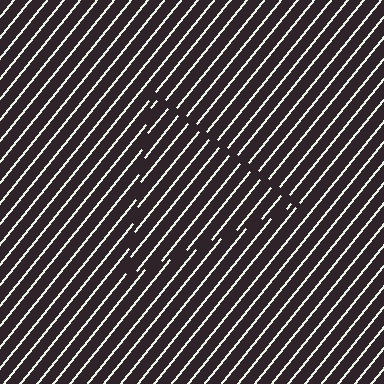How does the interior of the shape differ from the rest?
The interior of the shape contains the same grating, shifted by half a period — the contour is defined by the phase discontinuity where line-ends from the inner and outer gratings abut.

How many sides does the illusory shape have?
3 sides — the line-ends trace a triangle.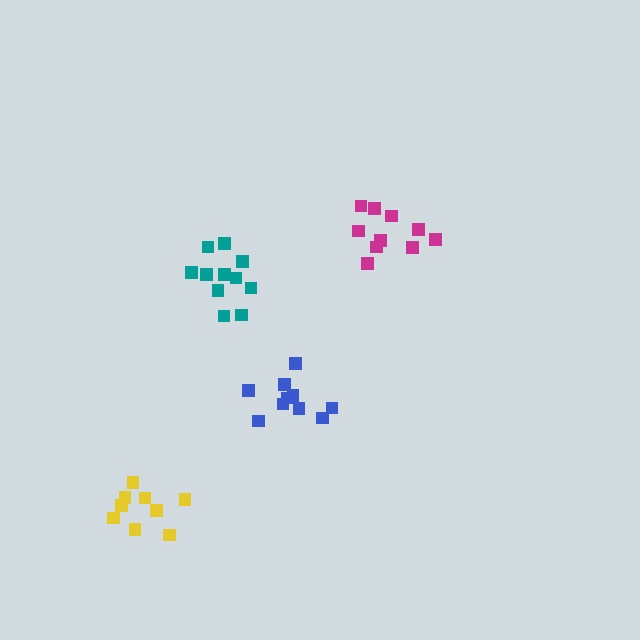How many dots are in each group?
Group 1: 11 dots, Group 2: 9 dots, Group 3: 10 dots, Group 4: 10 dots (40 total).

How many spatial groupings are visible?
There are 4 spatial groupings.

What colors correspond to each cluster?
The clusters are colored: teal, yellow, magenta, blue.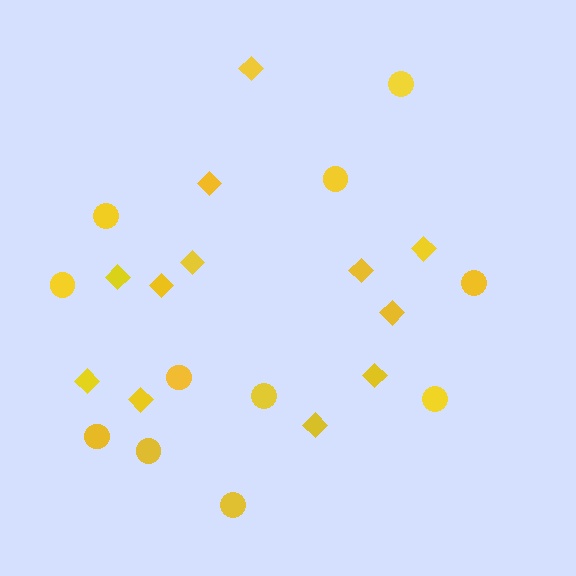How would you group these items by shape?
There are 2 groups: one group of diamonds (12) and one group of circles (11).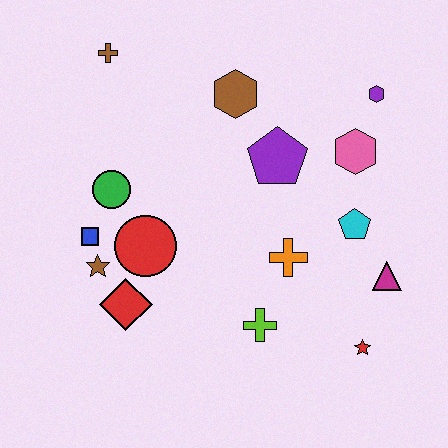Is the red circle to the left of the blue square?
No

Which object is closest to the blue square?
The brown star is closest to the blue square.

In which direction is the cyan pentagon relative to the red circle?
The cyan pentagon is to the right of the red circle.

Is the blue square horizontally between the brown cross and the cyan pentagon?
No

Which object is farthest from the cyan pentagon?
The brown cross is farthest from the cyan pentagon.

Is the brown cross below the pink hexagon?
No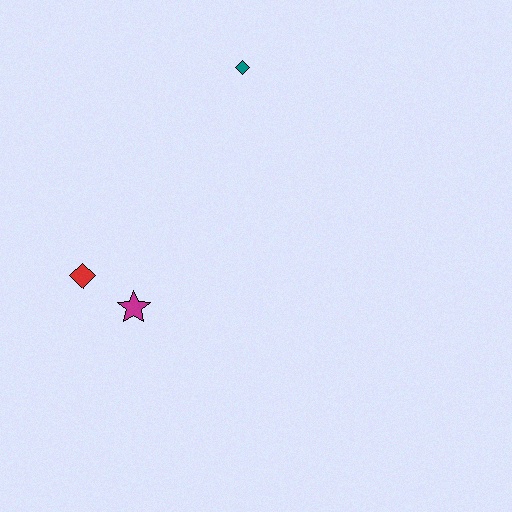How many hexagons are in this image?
There are no hexagons.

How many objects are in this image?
There are 3 objects.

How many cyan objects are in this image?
There are no cyan objects.